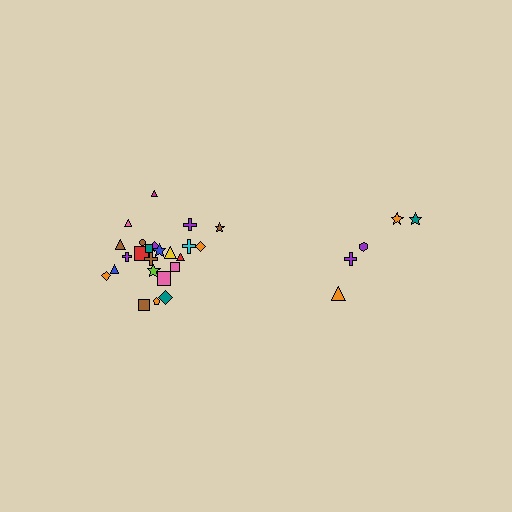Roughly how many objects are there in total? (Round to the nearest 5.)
Roughly 30 objects in total.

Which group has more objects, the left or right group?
The left group.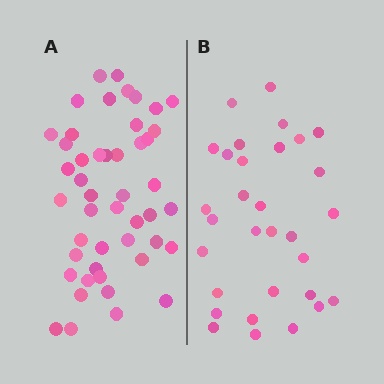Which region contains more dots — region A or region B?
Region A (the left region) has more dots.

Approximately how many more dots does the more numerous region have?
Region A has approximately 15 more dots than region B.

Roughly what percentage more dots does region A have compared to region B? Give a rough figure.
About 50% more.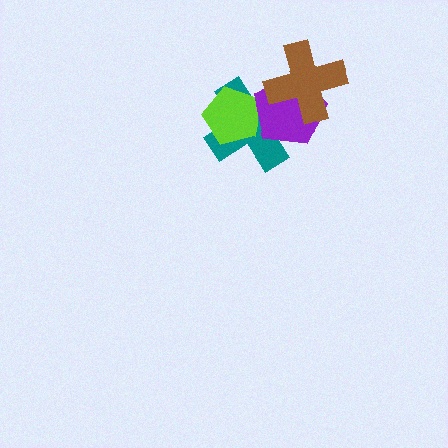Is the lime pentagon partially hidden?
Yes, it is partially covered by another shape.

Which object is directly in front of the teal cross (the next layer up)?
The lime pentagon is directly in front of the teal cross.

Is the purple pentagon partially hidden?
Yes, it is partially covered by another shape.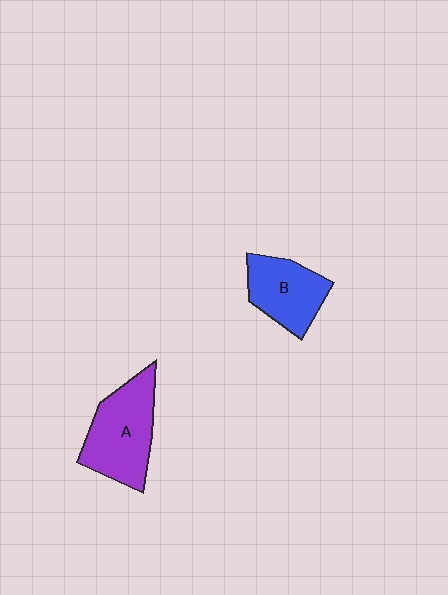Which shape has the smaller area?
Shape B (blue).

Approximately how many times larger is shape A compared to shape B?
Approximately 1.3 times.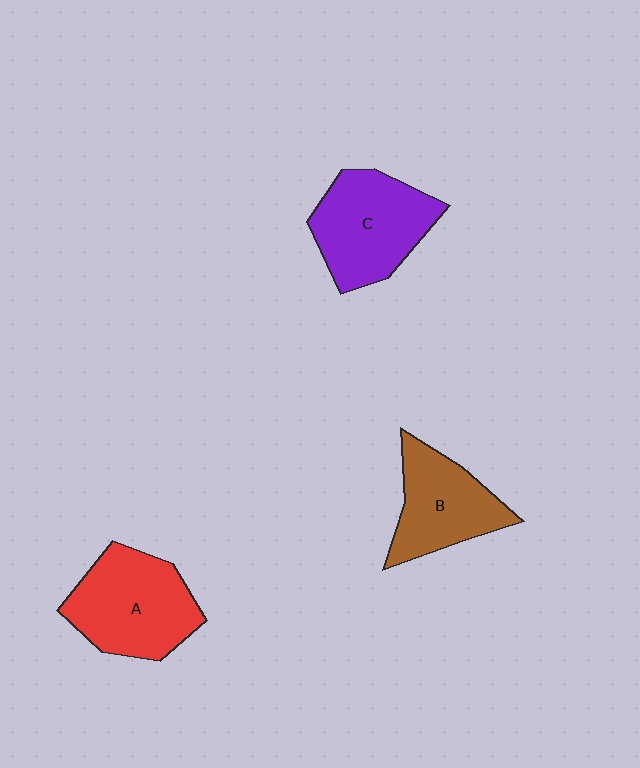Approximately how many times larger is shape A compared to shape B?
Approximately 1.2 times.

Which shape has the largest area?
Shape A (red).